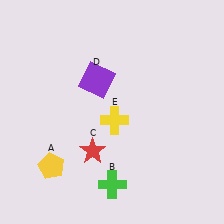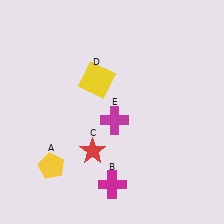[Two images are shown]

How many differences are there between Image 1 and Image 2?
There are 3 differences between the two images.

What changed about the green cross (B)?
In Image 1, B is green. In Image 2, it changed to magenta.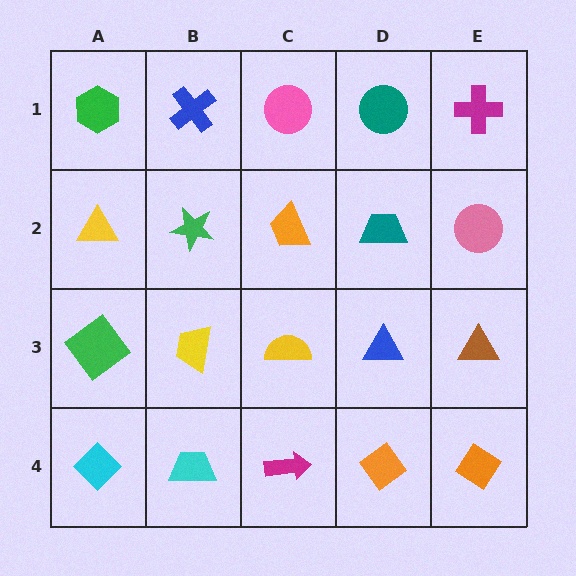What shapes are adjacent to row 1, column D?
A teal trapezoid (row 2, column D), a pink circle (row 1, column C), a magenta cross (row 1, column E).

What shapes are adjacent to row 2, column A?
A green hexagon (row 1, column A), a green diamond (row 3, column A), a green star (row 2, column B).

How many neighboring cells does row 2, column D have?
4.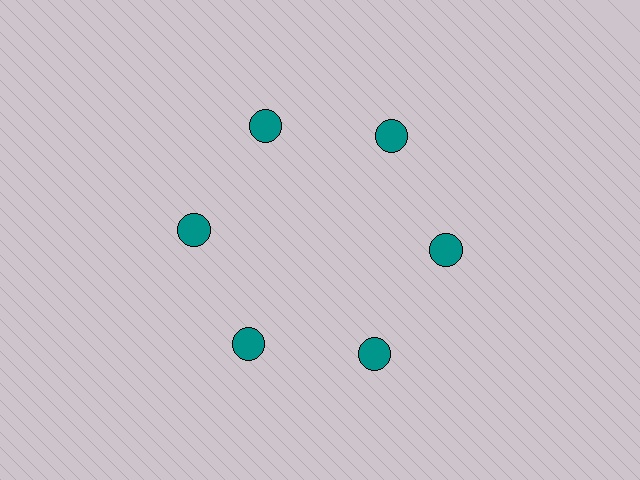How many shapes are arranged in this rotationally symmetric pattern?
There are 6 shapes, arranged in 6 groups of 1.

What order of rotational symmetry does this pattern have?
This pattern has 6-fold rotational symmetry.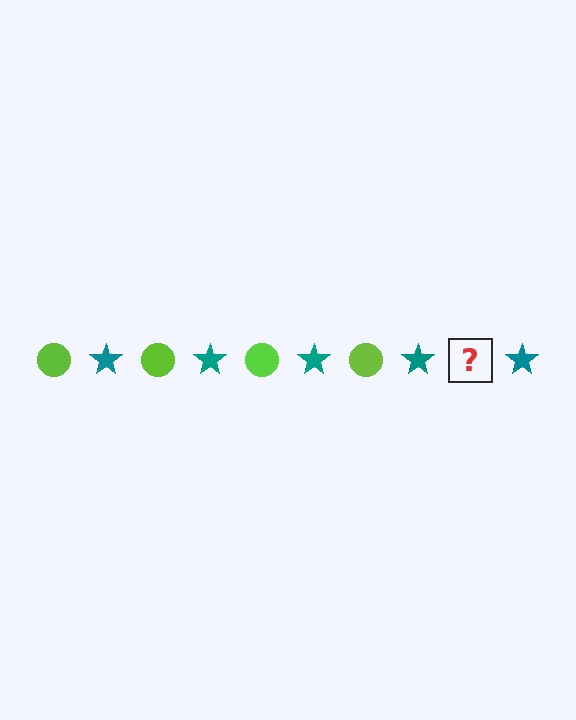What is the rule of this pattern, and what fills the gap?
The rule is that the pattern alternates between lime circle and teal star. The gap should be filled with a lime circle.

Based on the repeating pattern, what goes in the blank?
The blank should be a lime circle.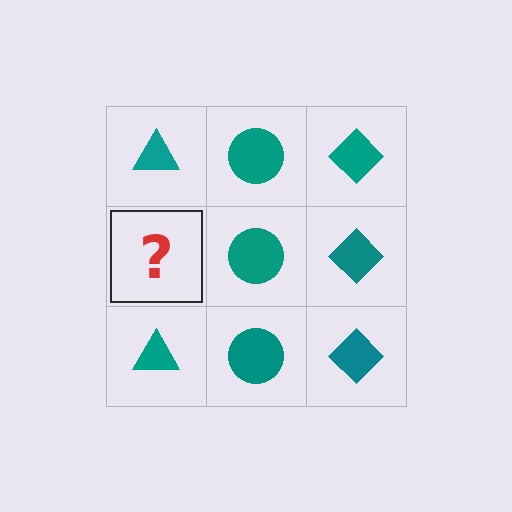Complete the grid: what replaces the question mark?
The question mark should be replaced with a teal triangle.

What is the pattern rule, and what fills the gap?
The rule is that each column has a consistent shape. The gap should be filled with a teal triangle.